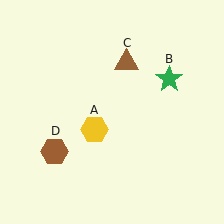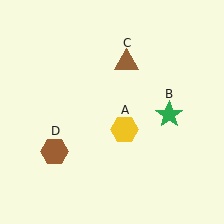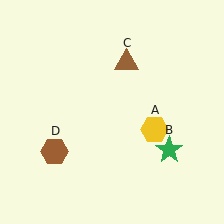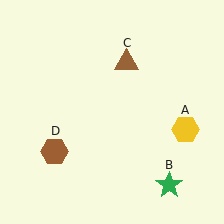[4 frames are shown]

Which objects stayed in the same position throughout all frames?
Brown triangle (object C) and brown hexagon (object D) remained stationary.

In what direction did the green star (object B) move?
The green star (object B) moved down.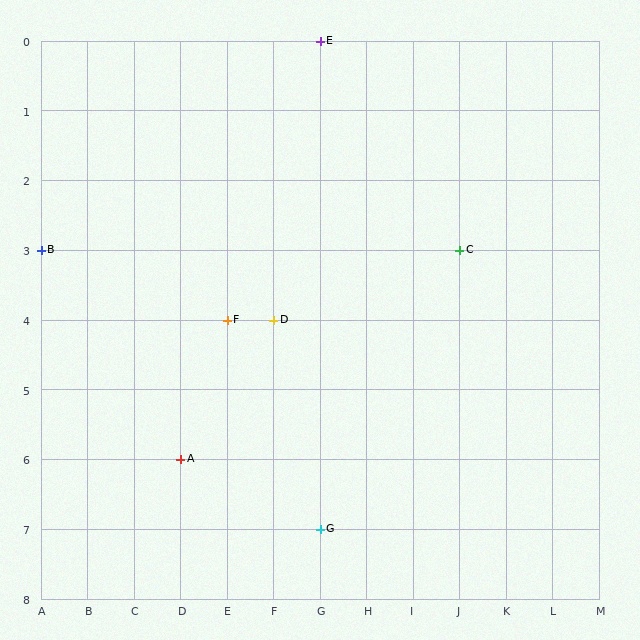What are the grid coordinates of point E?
Point E is at grid coordinates (G, 0).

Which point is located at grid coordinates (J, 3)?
Point C is at (J, 3).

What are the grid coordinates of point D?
Point D is at grid coordinates (F, 4).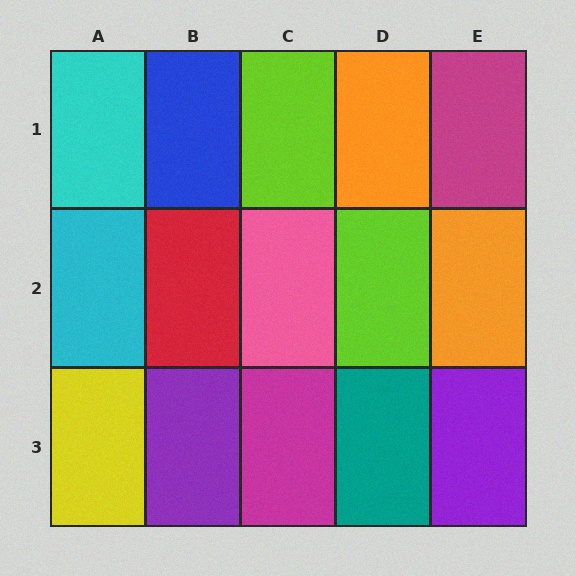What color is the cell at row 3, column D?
Teal.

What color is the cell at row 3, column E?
Purple.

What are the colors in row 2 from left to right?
Cyan, red, pink, lime, orange.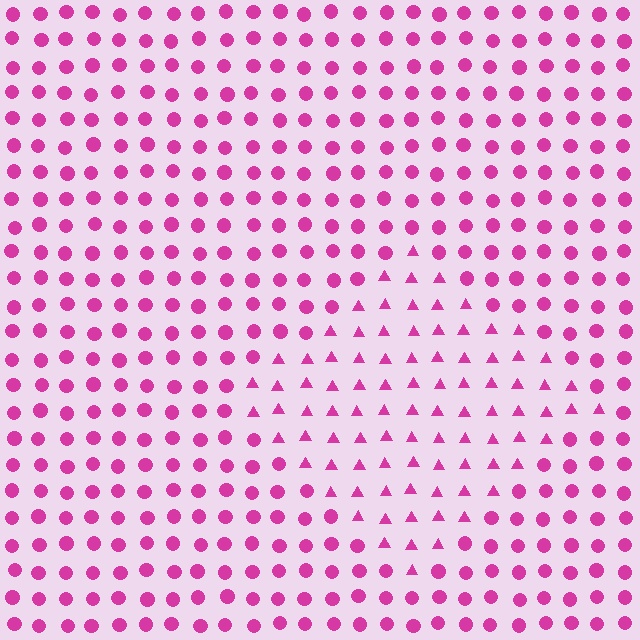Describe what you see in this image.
The image is filled with small magenta elements arranged in a uniform grid. A diamond-shaped region contains triangles, while the surrounding area contains circles. The boundary is defined purely by the change in element shape.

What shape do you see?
I see a diamond.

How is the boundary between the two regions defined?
The boundary is defined by a change in element shape: triangles inside vs. circles outside. All elements share the same color and spacing.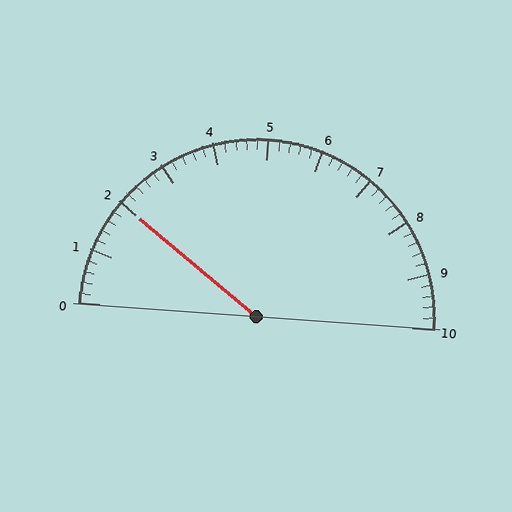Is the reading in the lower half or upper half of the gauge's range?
The reading is in the lower half of the range (0 to 10).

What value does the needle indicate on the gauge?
The needle indicates approximately 2.0.